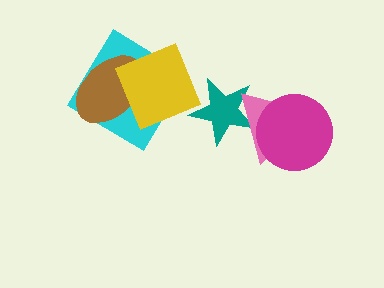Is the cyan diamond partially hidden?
Yes, it is partially covered by another shape.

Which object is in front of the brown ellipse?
The yellow diamond is in front of the brown ellipse.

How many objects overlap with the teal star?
2 objects overlap with the teal star.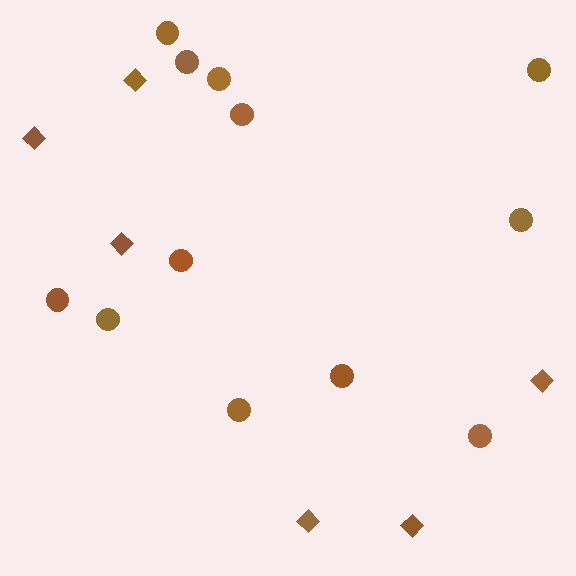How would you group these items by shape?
There are 2 groups: one group of circles (12) and one group of diamonds (6).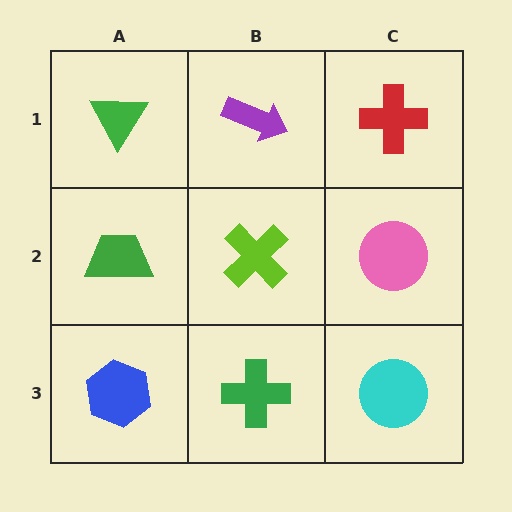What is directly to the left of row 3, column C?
A green cross.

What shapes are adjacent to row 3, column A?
A green trapezoid (row 2, column A), a green cross (row 3, column B).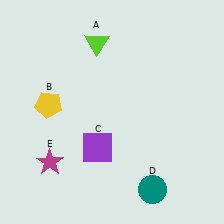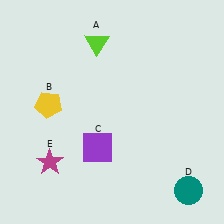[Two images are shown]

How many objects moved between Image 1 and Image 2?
1 object moved between the two images.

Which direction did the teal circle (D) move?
The teal circle (D) moved right.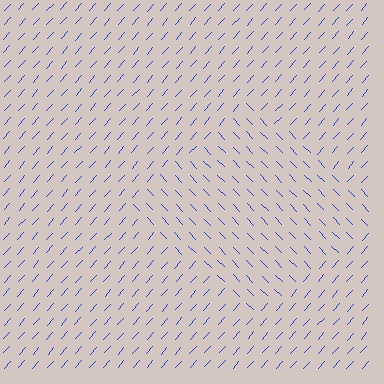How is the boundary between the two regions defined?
The boundary is defined purely by a change in line orientation (approximately 86 degrees difference). All lines are the same color and thickness.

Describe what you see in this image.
The image is filled with small blue line segments. A diamond region in the image has lines oriented differently from the surrounding lines, creating a visible texture boundary.